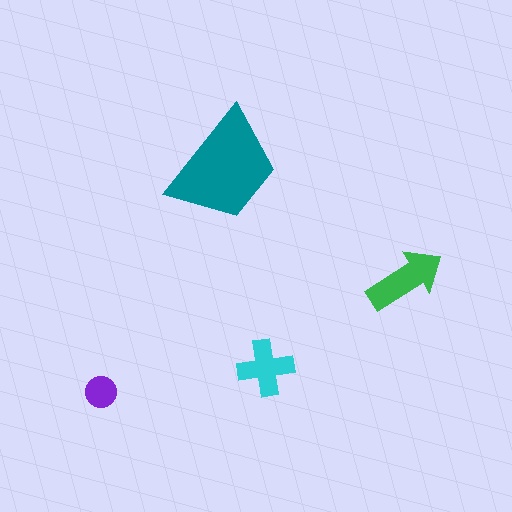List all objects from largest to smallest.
The teal trapezoid, the green arrow, the cyan cross, the purple circle.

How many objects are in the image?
There are 4 objects in the image.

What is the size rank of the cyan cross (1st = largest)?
3rd.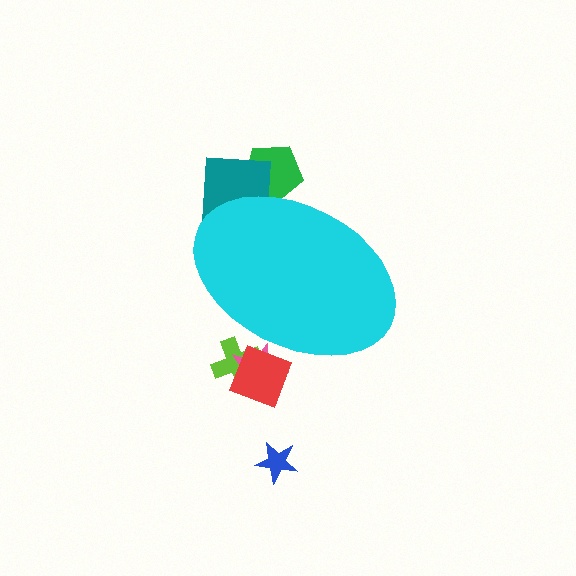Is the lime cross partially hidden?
Yes, the lime cross is partially hidden behind the cyan ellipse.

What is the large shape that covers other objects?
A cyan ellipse.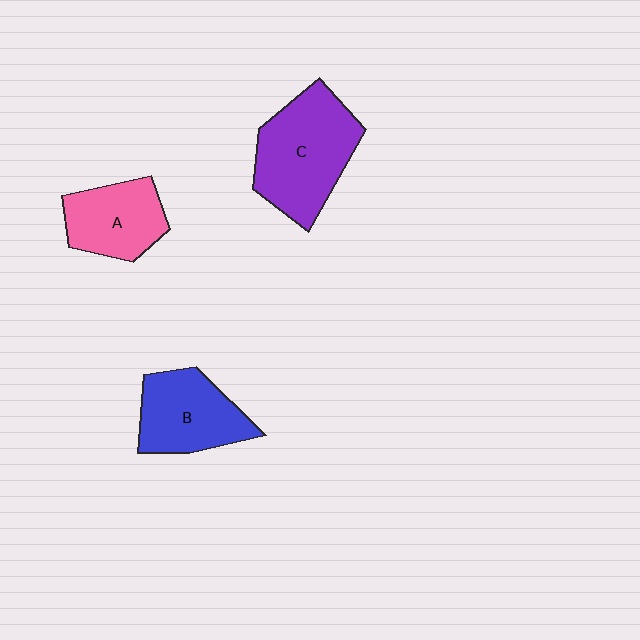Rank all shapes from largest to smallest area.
From largest to smallest: C (purple), B (blue), A (pink).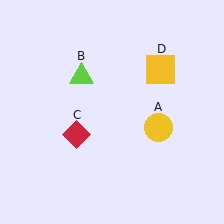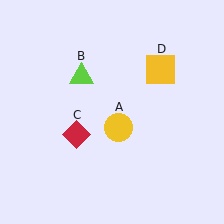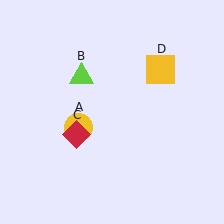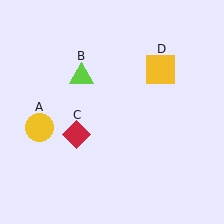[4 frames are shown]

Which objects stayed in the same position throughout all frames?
Lime triangle (object B) and red diamond (object C) and yellow square (object D) remained stationary.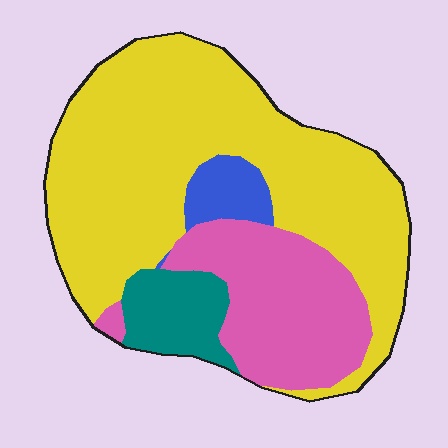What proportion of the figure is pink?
Pink takes up between a sixth and a third of the figure.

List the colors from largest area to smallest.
From largest to smallest: yellow, pink, teal, blue.